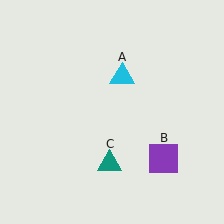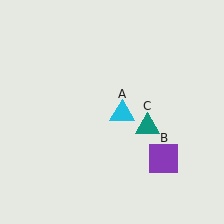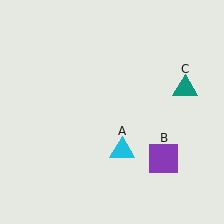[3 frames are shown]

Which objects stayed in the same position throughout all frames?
Purple square (object B) remained stationary.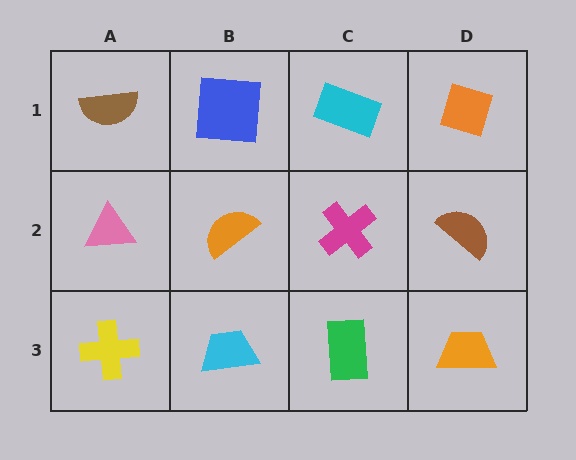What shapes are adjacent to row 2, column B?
A blue square (row 1, column B), a cyan trapezoid (row 3, column B), a pink triangle (row 2, column A), a magenta cross (row 2, column C).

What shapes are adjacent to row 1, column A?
A pink triangle (row 2, column A), a blue square (row 1, column B).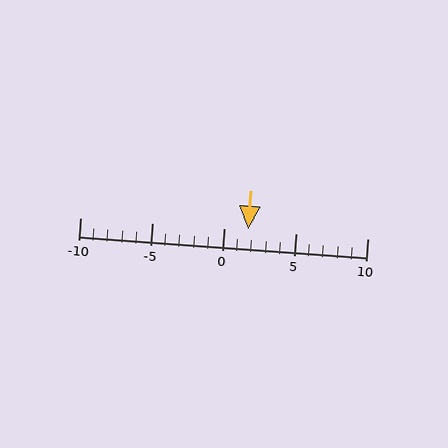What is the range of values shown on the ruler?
The ruler shows values from -10 to 10.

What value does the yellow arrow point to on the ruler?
The yellow arrow points to approximately 2.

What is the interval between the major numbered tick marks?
The major tick marks are spaced 5 units apart.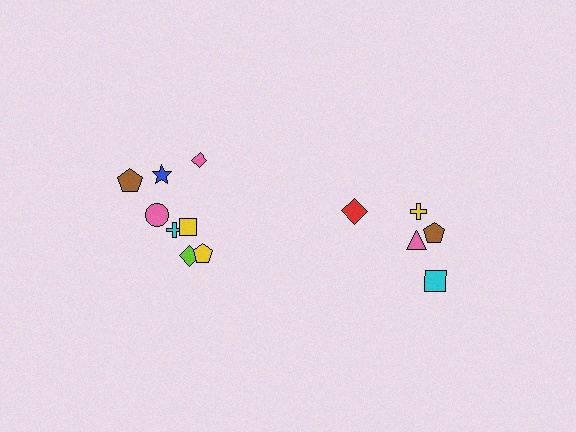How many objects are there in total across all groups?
There are 13 objects.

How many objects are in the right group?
There are 5 objects.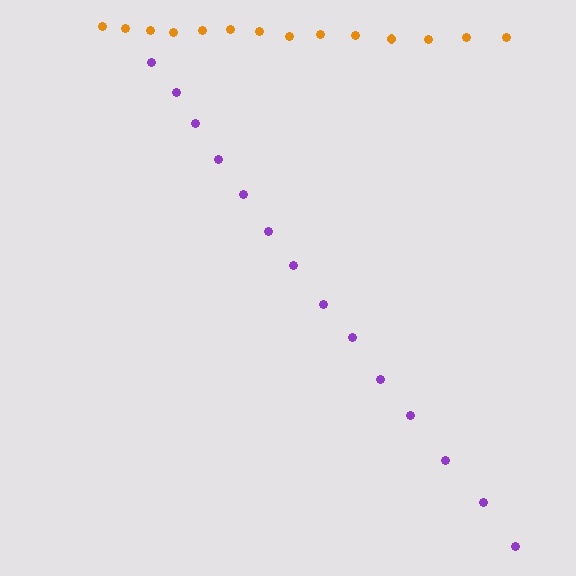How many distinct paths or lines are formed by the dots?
There are 2 distinct paths.